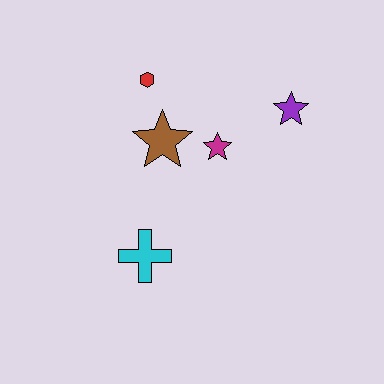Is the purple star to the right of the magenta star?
Yes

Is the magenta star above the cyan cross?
Yes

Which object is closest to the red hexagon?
The brown star is closest to the red hexagon.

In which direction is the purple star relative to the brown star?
The purple star is to the right of the brown star.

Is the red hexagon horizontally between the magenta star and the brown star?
No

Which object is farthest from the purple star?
The cyan cross is farthest from the purple star.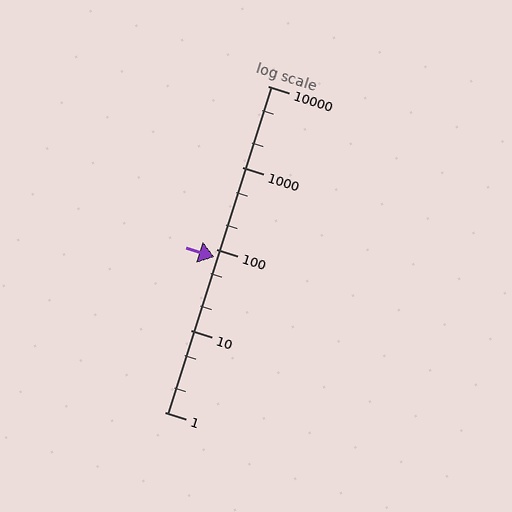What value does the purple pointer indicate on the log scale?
The pointer indicates approximately 79.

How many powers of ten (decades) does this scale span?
The scale spans 4 decades, from 1 to 10000.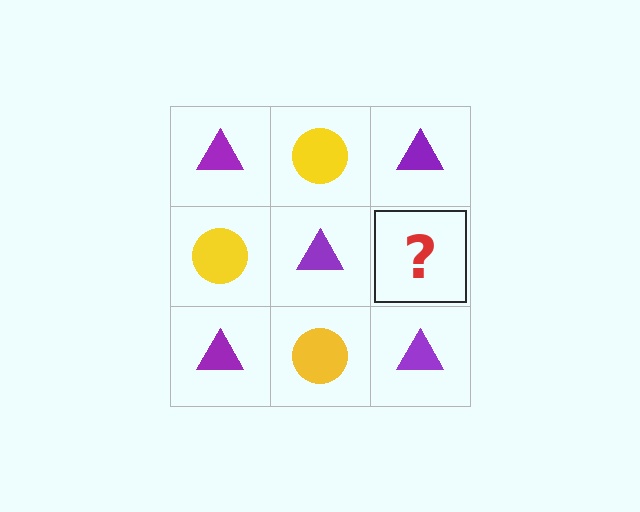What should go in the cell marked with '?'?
The missing cell should contain a yellow circle.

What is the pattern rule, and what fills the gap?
The rule is that it alternates purple triangle and yellow circle in a checkerboard pattern. The gap should be filled with a yellow circle.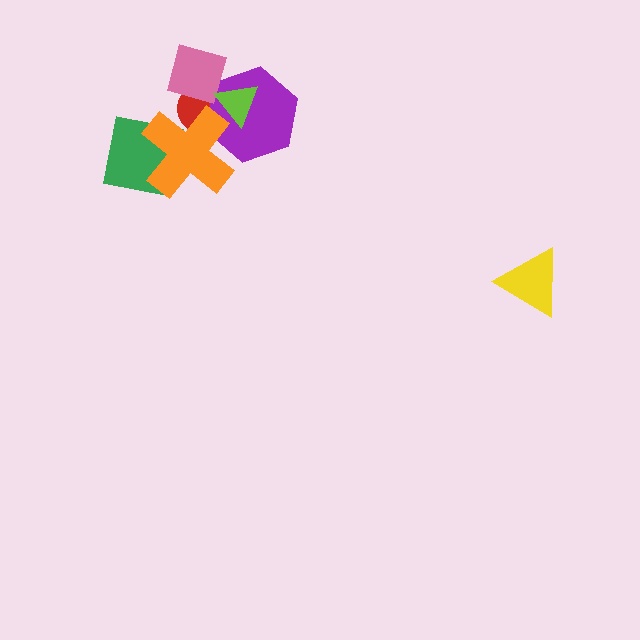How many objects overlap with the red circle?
4 objects overlap with the red circle.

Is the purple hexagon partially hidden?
Yes, it is partially covered by another shape.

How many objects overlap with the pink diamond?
3 objects overlap with the pink diamond.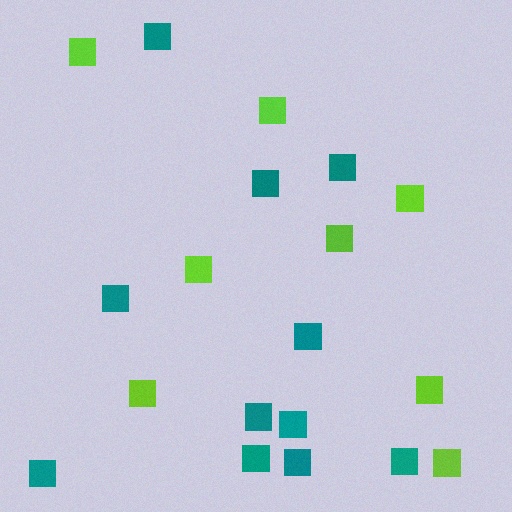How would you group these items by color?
There are 2 groups: one group of lime squares (8) and one group of teal squares (11).